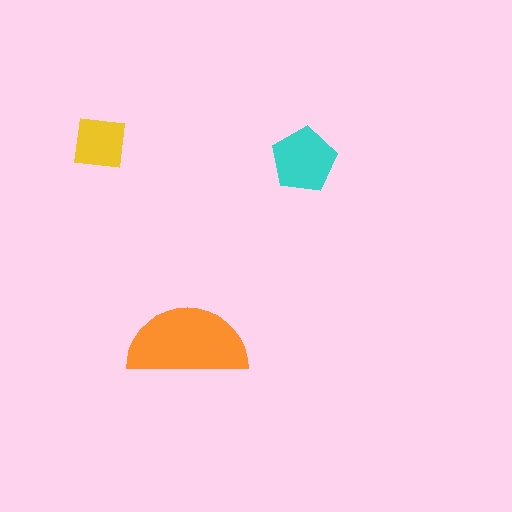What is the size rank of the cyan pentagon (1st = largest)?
2nd.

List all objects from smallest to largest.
The yellow square, the cyan pentagon, the orange semicircle.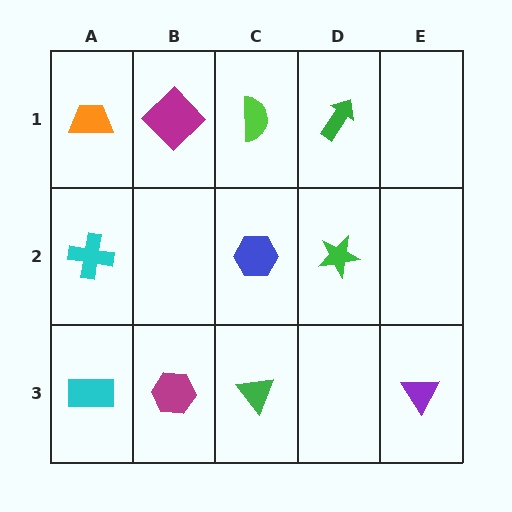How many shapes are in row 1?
4 shapes.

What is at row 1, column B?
A magenta diamond.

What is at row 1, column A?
An orange trapezoid.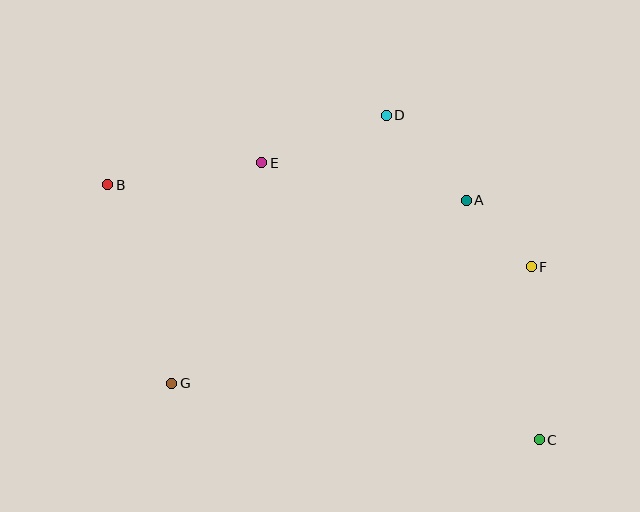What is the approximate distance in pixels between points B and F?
The distance between B and F is approximately 431 pixels.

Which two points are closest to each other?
Points A and F are closest to each other.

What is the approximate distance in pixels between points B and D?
The distance between B and D is approximately 287 pixels.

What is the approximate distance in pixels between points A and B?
The distance between A and B is approximately 359 pixels.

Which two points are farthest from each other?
Points B and C are farthest from each other.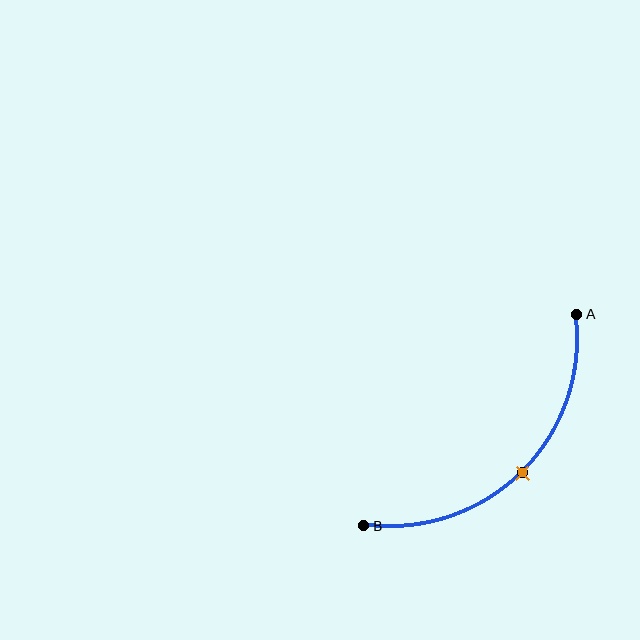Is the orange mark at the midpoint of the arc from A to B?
Yes. The orange mark lies on the arc at equal arc-length from both A and B — it is the arc midpoint.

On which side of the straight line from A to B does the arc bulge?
The arc bulges below and to the right of the straight line connecting A and B.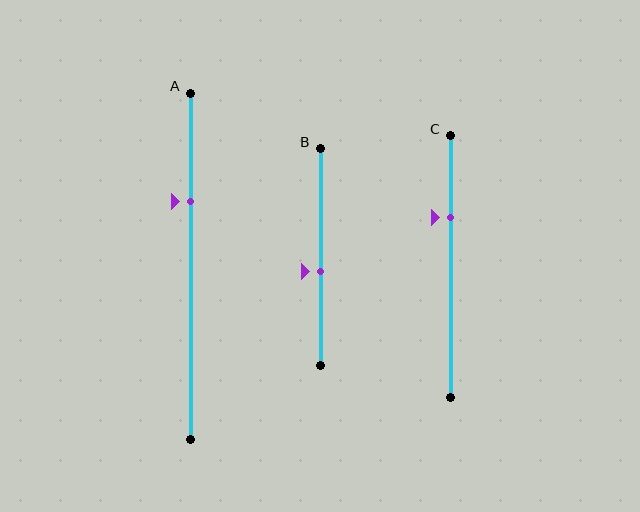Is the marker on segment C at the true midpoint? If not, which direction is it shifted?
No, the marker on segment C is shifted upward by about 19% of the segment length.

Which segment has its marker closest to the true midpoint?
Segment B has its marker closest to the true midpoint.